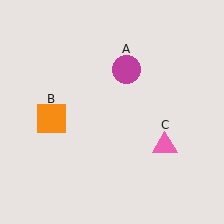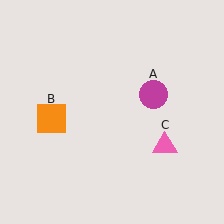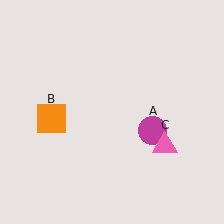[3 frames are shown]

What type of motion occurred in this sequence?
The magenta circle (object A) rotated clockwise around the center of the scene.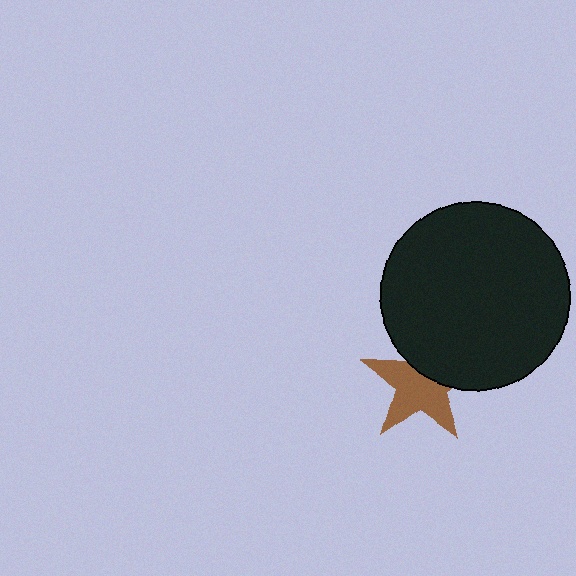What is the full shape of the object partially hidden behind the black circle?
The partially hidden object is a brown star.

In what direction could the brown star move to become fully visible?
The brown star could move down. That would shift it out from behind the black circle entirely.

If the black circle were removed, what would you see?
You would see the complete brown star.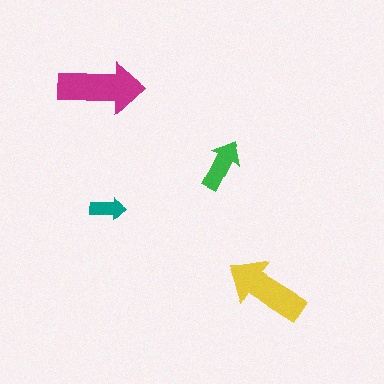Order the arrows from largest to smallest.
the magenta one, the yellow one, the green one, the teal one.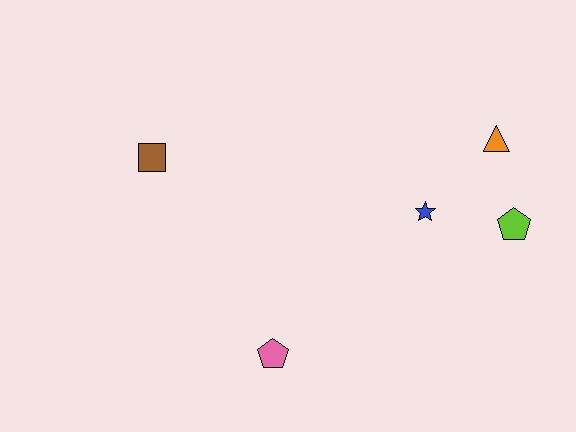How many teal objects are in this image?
There are no teal objects.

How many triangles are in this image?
There is 1 triangle.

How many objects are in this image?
There are 5 objects.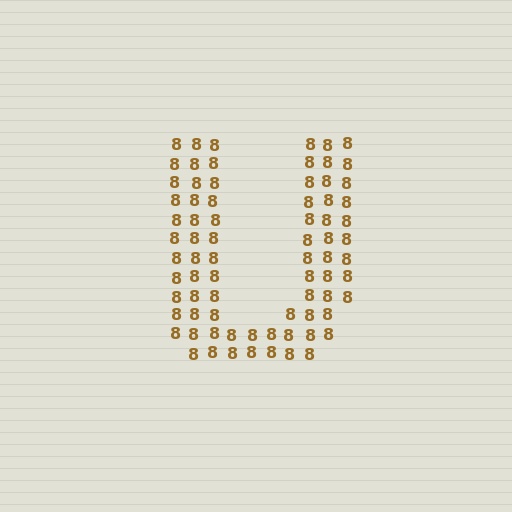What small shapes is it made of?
It is made of small digit 8's.